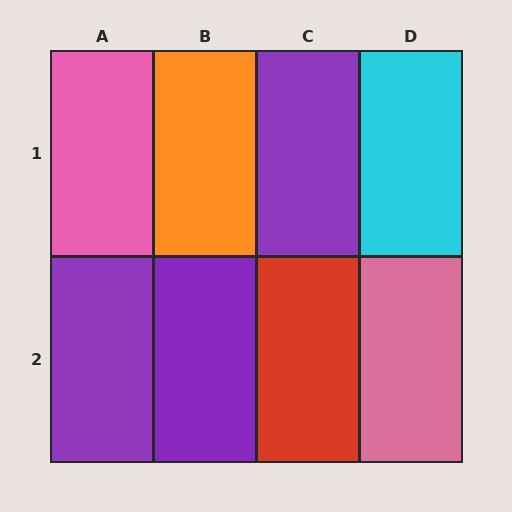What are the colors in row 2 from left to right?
Purple, purple, red, pink.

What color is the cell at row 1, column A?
Pink.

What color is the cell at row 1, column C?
Purple.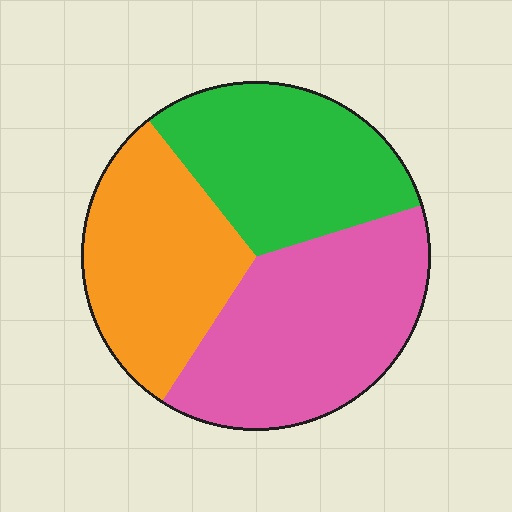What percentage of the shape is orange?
Orange covers around 30% of the shape.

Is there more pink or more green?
Pink.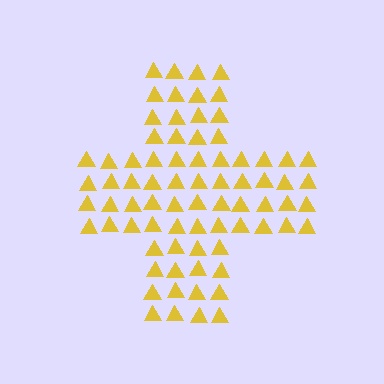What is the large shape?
The large shape is a cross.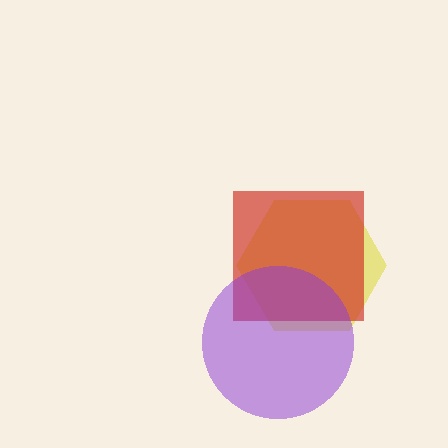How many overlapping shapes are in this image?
There are 3 overlapping shapes in the image.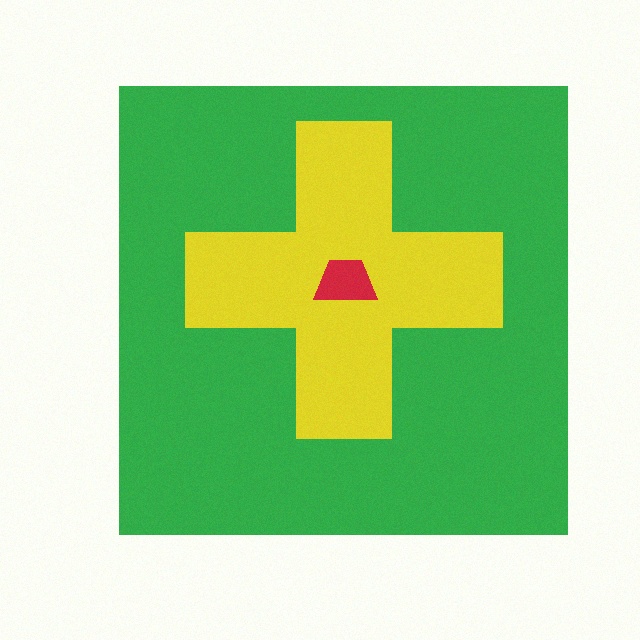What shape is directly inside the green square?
The yellow cross.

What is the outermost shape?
The green square.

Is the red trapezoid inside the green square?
Yes.